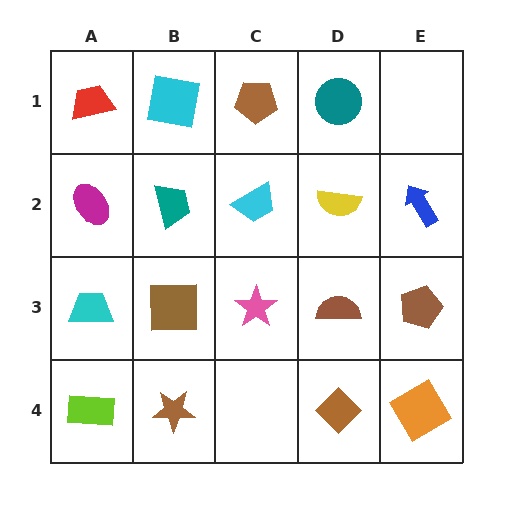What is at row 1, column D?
A teal circle.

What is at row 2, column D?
A yellow semicircle.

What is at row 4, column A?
A lime rectangle.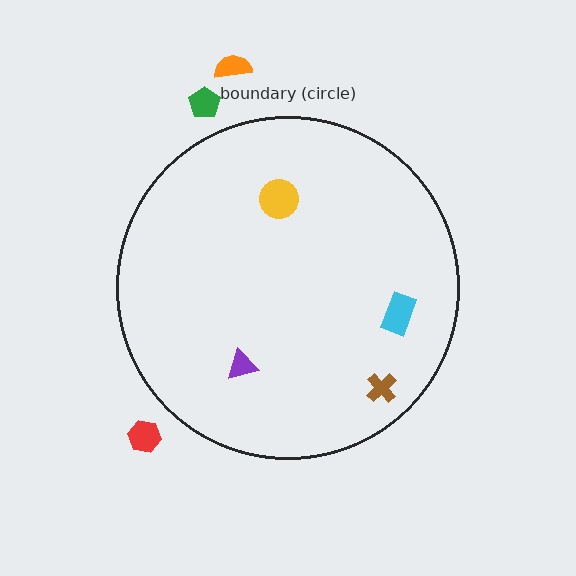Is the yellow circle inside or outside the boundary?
Inside.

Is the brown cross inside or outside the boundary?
Inside.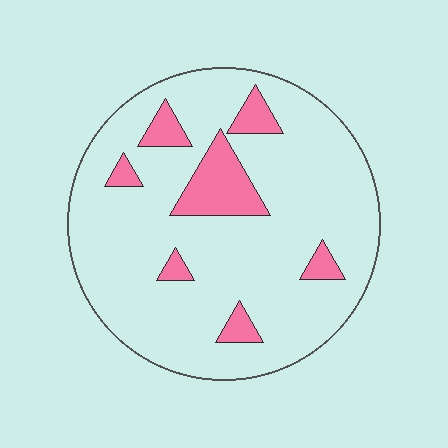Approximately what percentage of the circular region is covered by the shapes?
Approximately 15%.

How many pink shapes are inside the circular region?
7.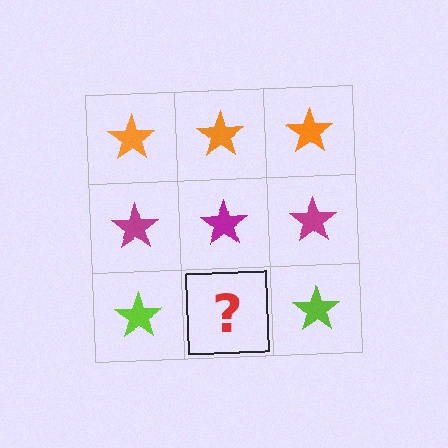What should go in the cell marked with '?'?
The missing cell should contain a lime star.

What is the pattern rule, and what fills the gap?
The rule is that each row has a consistent color. The gap should be filled with a lime star.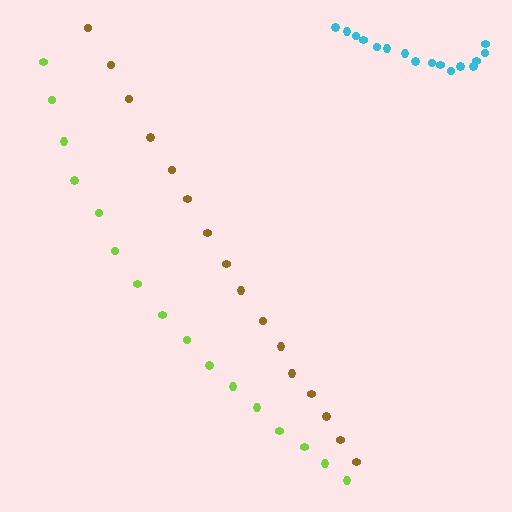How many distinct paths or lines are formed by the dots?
There are 3 distinct paths.